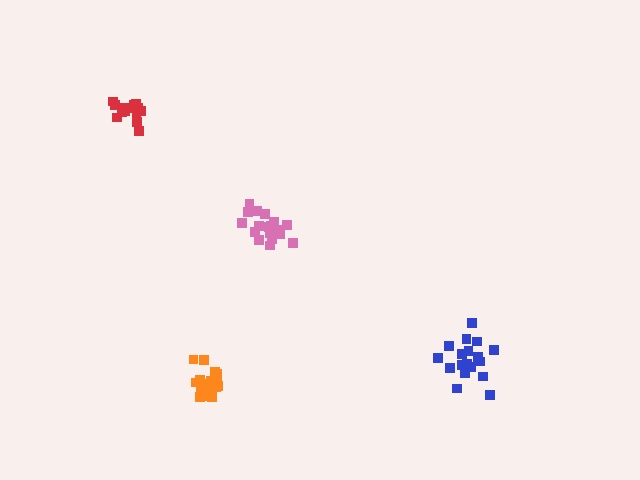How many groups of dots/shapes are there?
There are 4 groups.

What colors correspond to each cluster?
The clusters are colored: blue, orange, pink, red.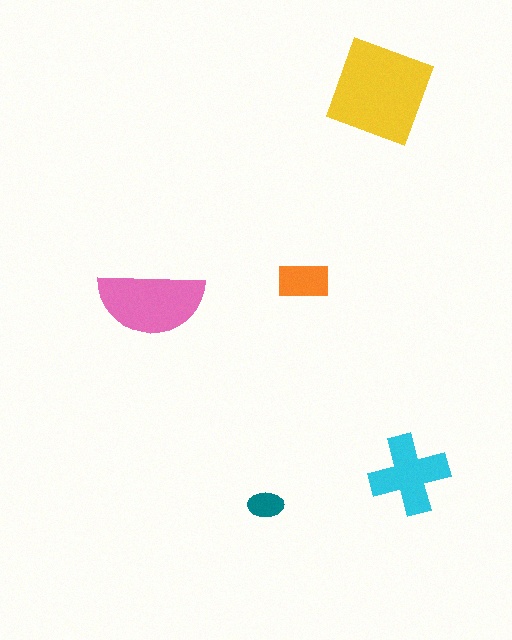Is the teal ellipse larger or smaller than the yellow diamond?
Smaller.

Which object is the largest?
The yellow diamond.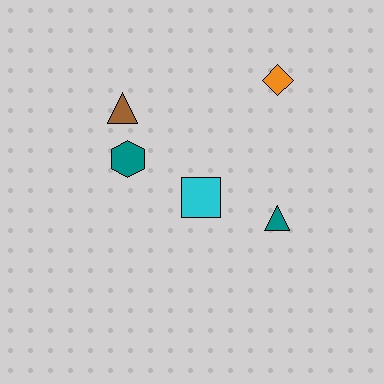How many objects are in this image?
There are 5 objects.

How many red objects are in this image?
There are no red objects.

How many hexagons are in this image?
There is 1 hexagon.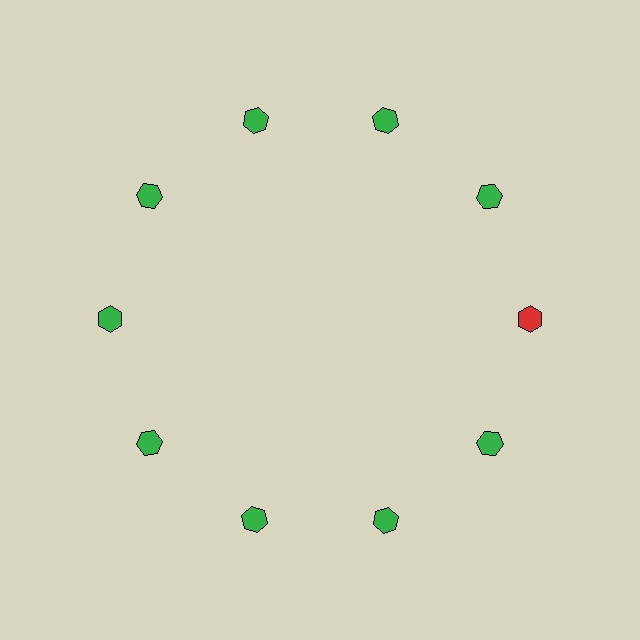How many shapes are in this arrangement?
There are 10 shapes arranged in a ring pattern.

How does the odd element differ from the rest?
It has a different color: red instead of green.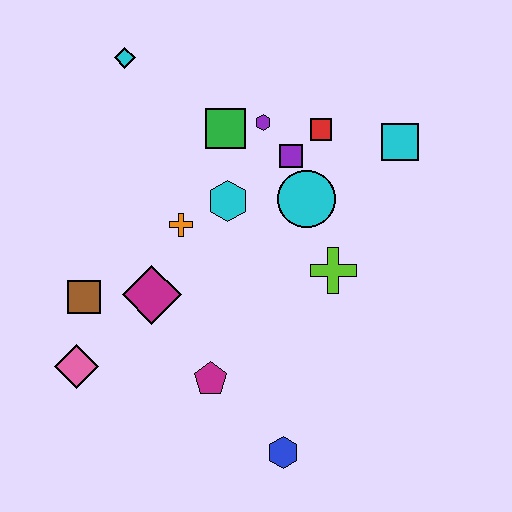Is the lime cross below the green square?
Yes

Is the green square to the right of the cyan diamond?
Yes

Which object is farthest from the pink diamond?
The cyan square is farthest from the pink diamond.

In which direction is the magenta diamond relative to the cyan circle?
The magenta diamond is to the left of the cyan circle.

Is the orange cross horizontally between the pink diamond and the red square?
Yes